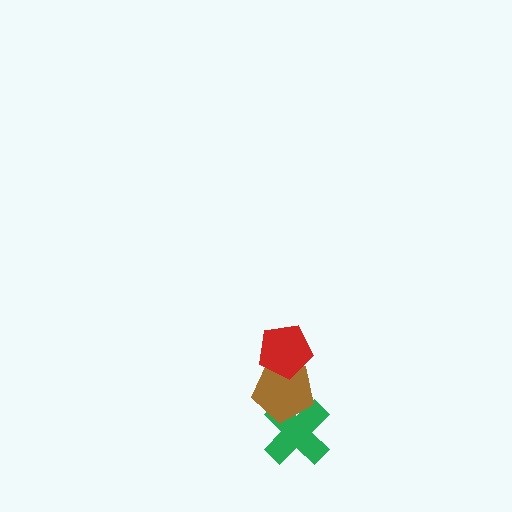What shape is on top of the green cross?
The brown pentagon is on top of the green cross.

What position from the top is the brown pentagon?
The brown pentagon is 2nd from the top.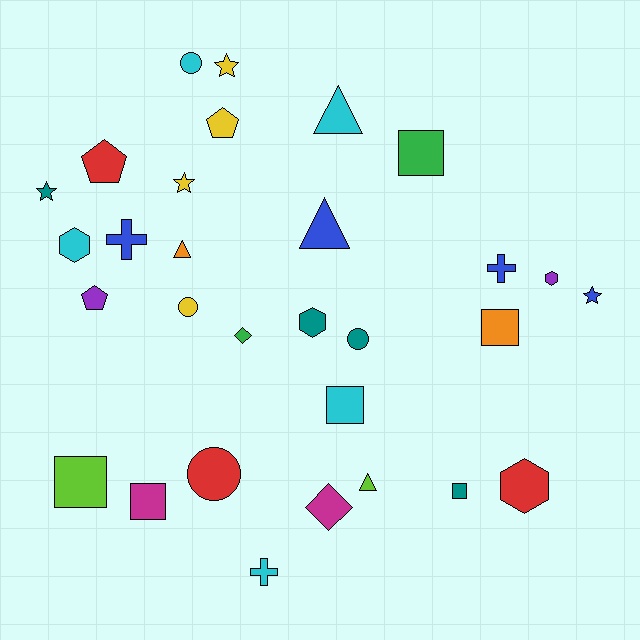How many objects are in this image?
There are 30 objects.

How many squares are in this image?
There are 6 squares.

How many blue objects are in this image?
There are 4 blue objects.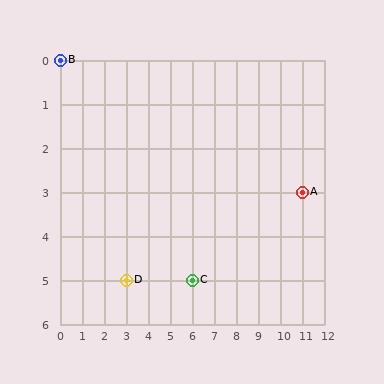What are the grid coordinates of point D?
Point D is at grid coordinates (3, 5).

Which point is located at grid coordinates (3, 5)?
Point D is at (3, 5).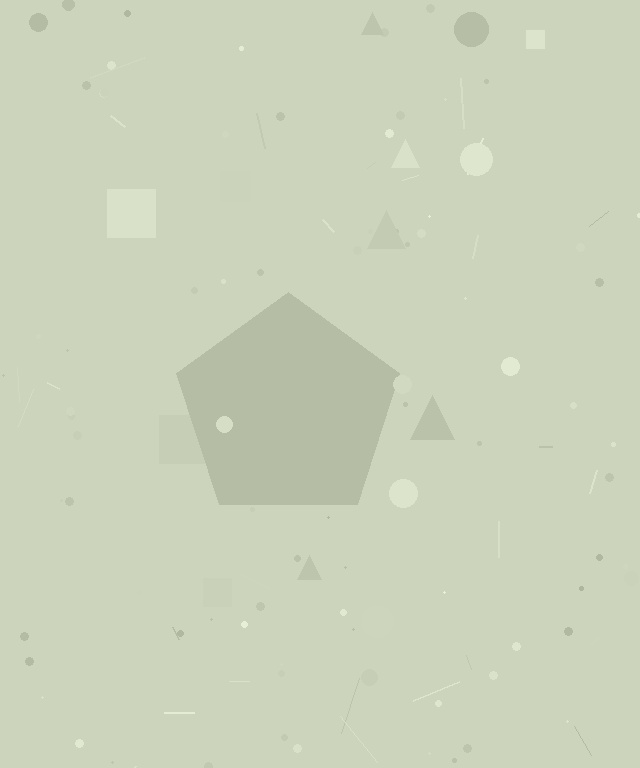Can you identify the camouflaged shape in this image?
The camouflaged shape is a pentagon.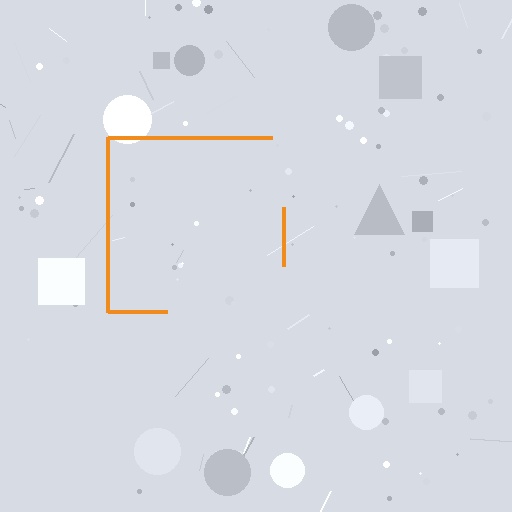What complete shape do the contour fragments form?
The contour fragments form a square.